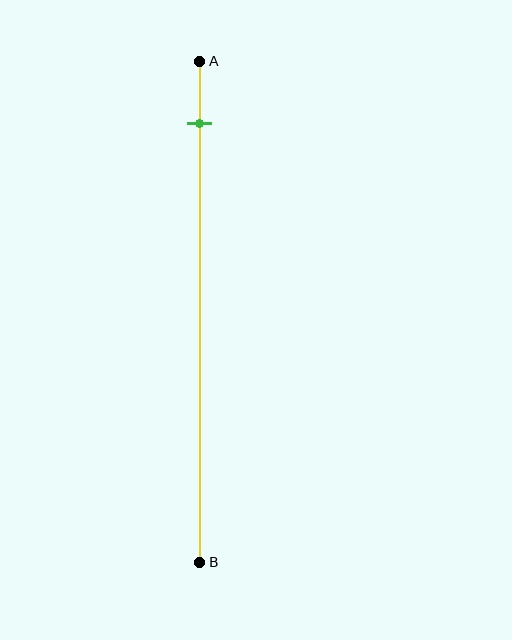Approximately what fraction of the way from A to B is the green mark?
The green mark is approximately 15% of the way from A to B.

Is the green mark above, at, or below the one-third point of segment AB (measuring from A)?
The green mark is above the one-third point of segment AB.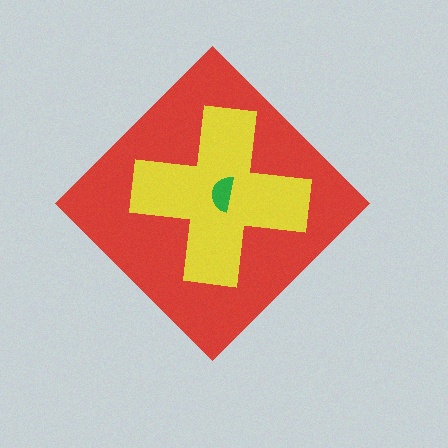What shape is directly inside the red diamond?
The yellow cross.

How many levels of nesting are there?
3.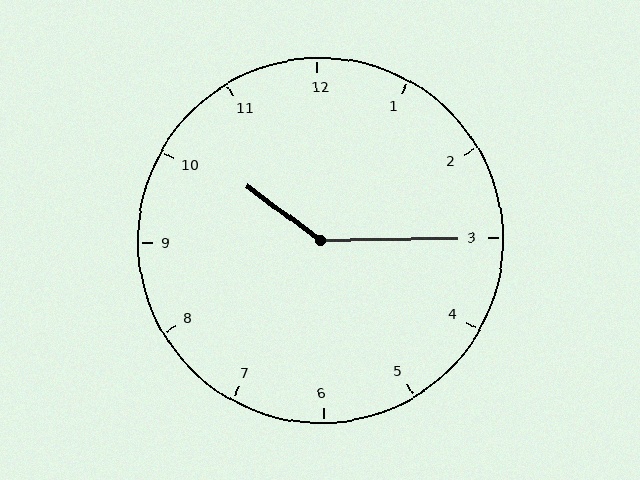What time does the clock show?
10:15.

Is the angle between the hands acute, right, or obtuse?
It is obtuse.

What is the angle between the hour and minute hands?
Approximately 142 degrees.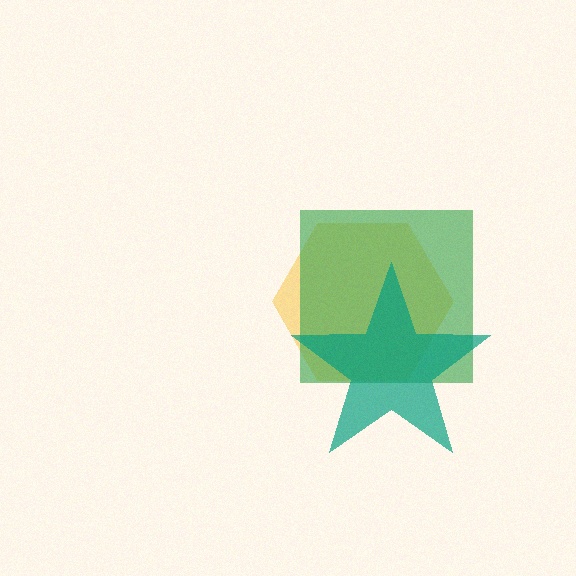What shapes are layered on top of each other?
The layered shapes are: a yellow hexagon, a green square, a teal star.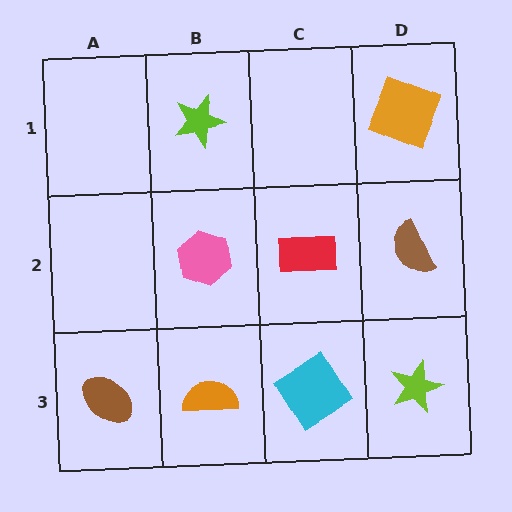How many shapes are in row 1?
2 shapes.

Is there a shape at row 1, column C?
No, that cell is empty.